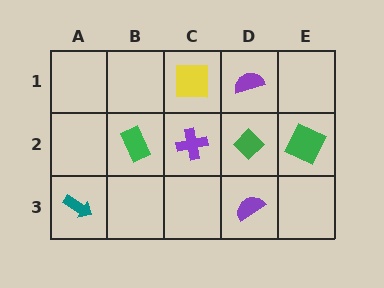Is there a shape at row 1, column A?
No, that cell is empty.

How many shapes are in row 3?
2 shapes.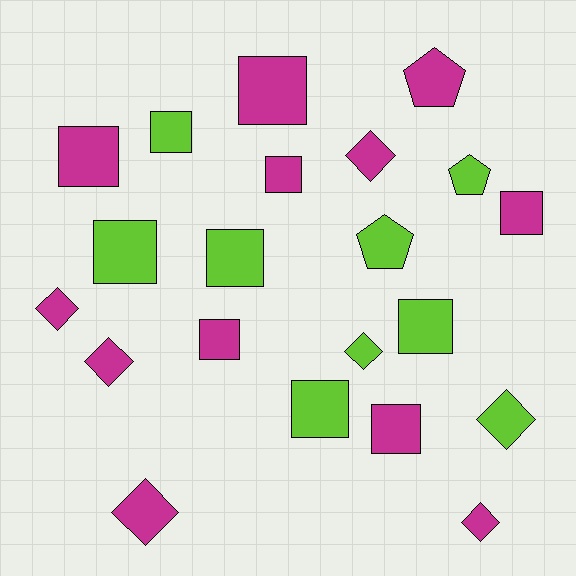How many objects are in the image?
There are 21 objects.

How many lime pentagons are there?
There are 2 lime pentagons.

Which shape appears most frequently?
Square, with 11 objects.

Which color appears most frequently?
Magenta, with 12 objects.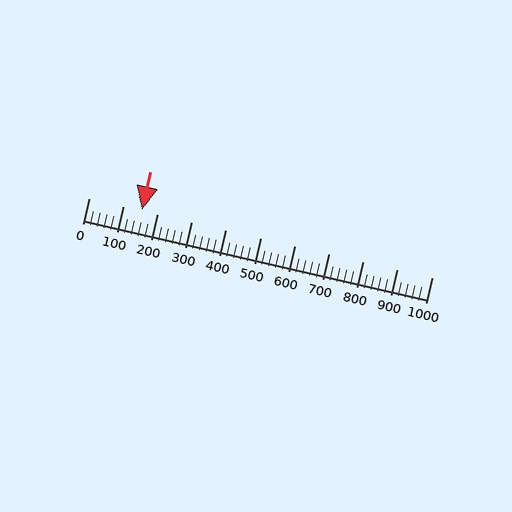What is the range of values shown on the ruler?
The ruler shows values from 0 to 1000.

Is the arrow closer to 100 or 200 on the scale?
The arrow is closer to 200.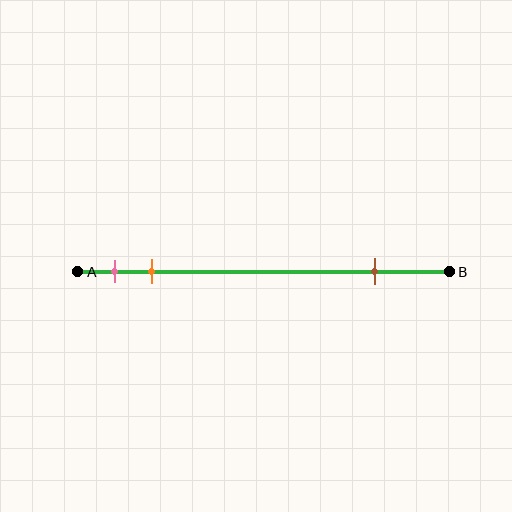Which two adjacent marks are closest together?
The pink and orange marks are the closest adjacent pair.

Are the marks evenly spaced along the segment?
No, the marks are not evenly spaced.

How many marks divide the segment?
There are 3 marks dividing the segment.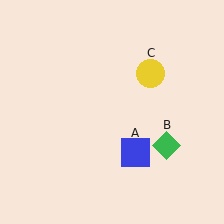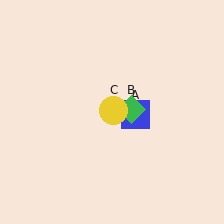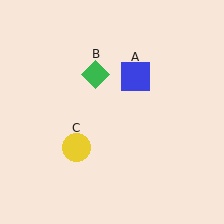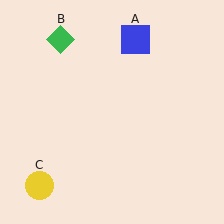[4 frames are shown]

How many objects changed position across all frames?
3 objects changed position: blue square (object A), green diamond (object B), yellow circle (object C).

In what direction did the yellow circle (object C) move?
The yellow circle (object C) moved down and to the left.